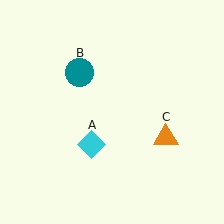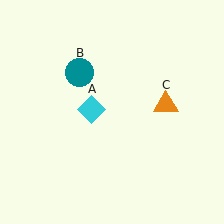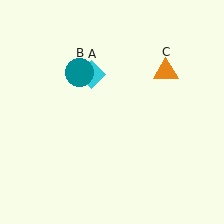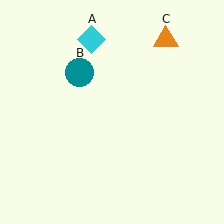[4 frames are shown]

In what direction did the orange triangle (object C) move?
The orange triangle (object C) moved up.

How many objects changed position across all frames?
2 objects changed position: cyan diamond (object A), orange triangle (object C).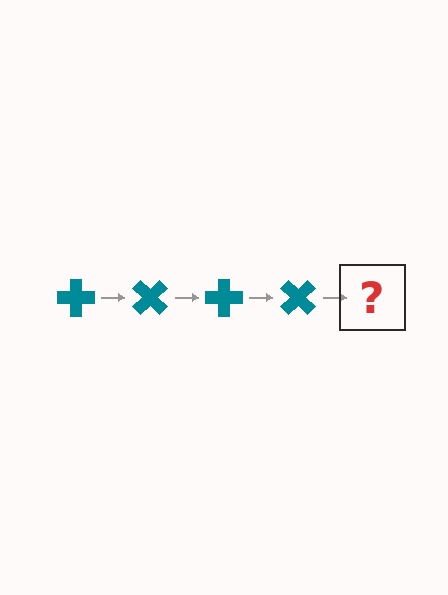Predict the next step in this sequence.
The next step is a teal cross rotated 180 degrees.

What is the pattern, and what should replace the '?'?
The pattern is that the cross rotates 45 degrees each step. The '?' should be a teal cross rotated 180 degrees.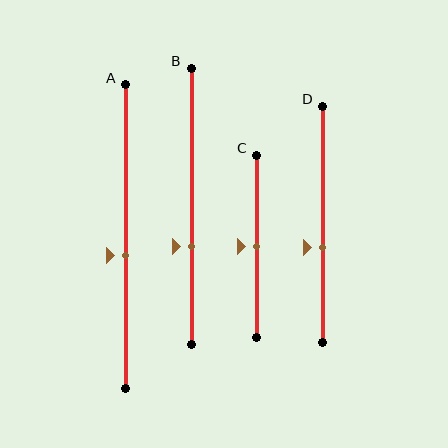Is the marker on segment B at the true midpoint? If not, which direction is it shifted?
No, the marker on segment B is shifted downward by about 15% of the segment length.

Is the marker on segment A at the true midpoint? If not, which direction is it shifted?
No, the marker on segment A is shifted downward by about 6% of the segment length.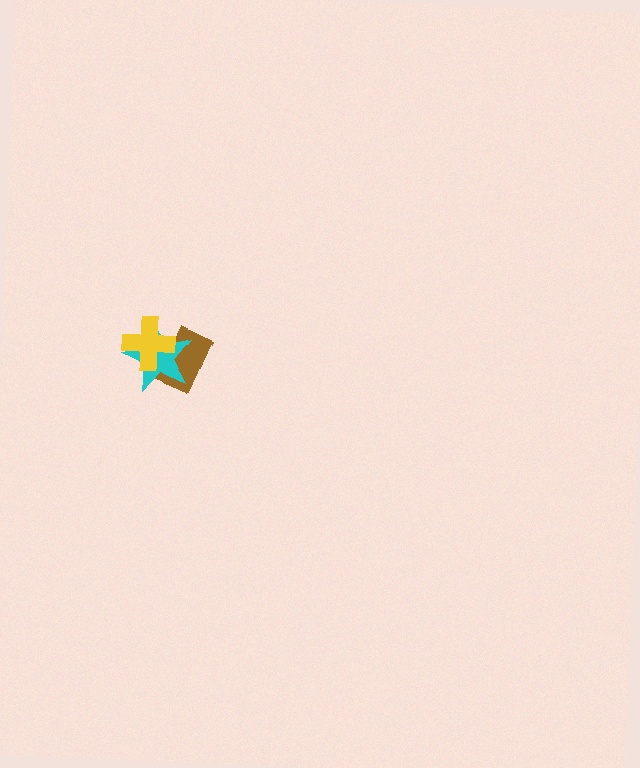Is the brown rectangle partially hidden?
Yes, it is partially covered by another shape.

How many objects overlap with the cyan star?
2 objects overlap with the cyan star.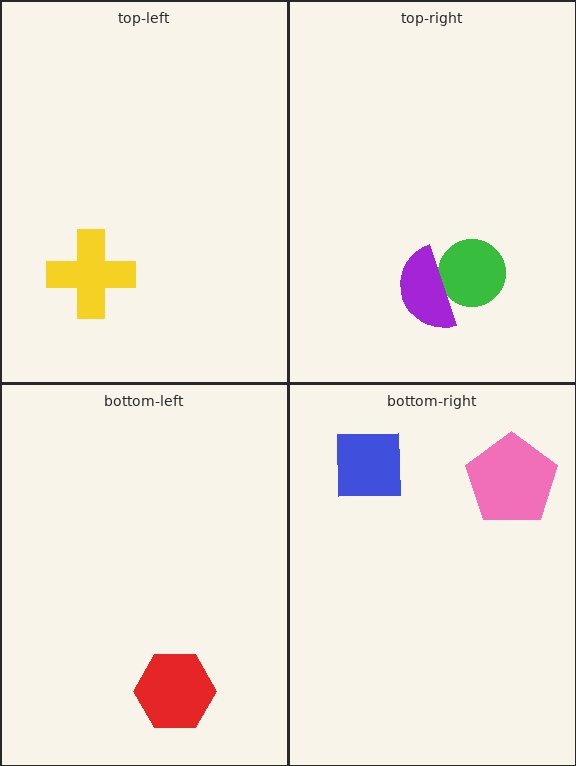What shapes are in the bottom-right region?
The blue square, the pink pentagon.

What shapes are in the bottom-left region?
The red hexagon.